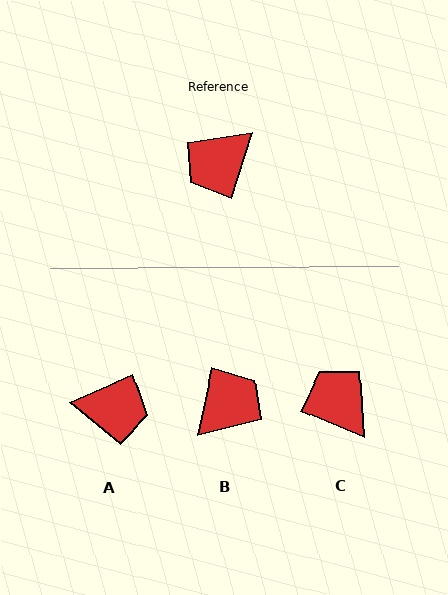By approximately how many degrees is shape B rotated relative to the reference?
Approximately 174 degrees clockwise.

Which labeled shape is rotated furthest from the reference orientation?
B, about 174 degrees away.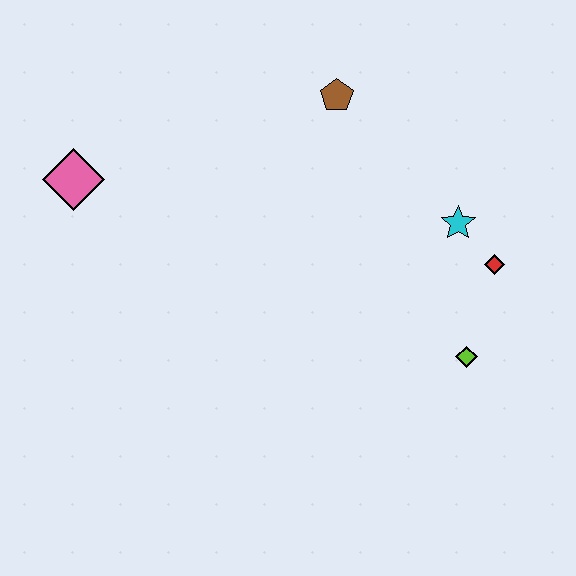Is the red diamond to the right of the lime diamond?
Yes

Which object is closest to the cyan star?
The red diamond is closest to the cyan star.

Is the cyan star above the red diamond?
Yes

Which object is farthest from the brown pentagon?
The lime diamond is farthest from the brown pentagon.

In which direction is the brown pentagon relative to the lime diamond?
The brown pentagon is above the lime diamond.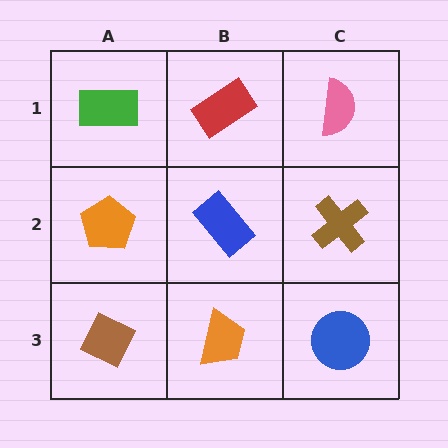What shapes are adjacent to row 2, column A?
A green rectangle (row 1, column A), a brown diamond (row 3, column A), a blue rectangle (row 2, column B).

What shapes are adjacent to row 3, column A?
An orange pentagon (row 2, column A), an orange trapezoid (row 3, column B).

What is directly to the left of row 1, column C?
A red rectangle.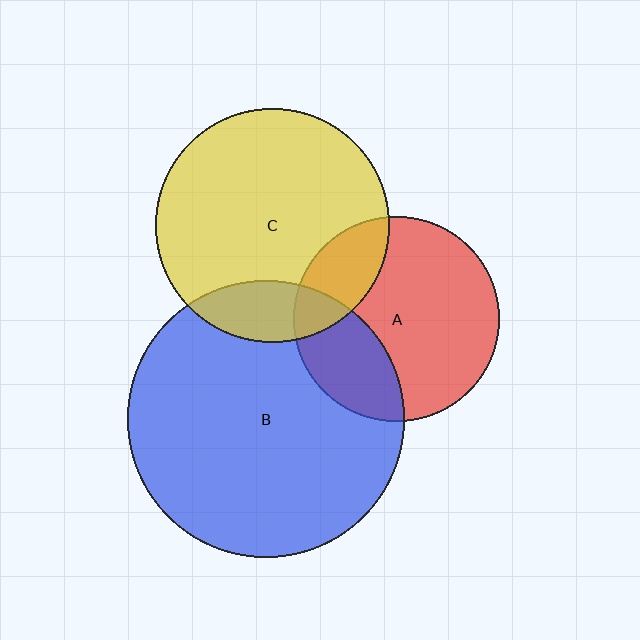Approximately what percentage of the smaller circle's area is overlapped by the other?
Approximately 30%.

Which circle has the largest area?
Circle B (blue).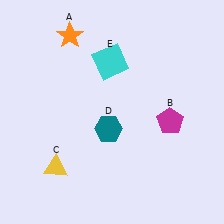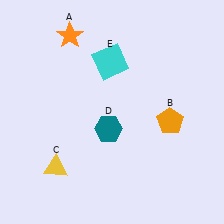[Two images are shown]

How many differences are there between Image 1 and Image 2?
There is 1 difference between the two images.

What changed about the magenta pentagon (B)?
In Image 1, B is magenta. In Image 2, it changed to orange.